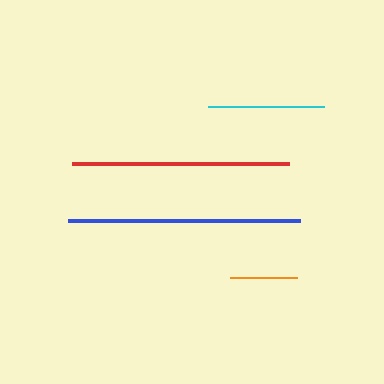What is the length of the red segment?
The red segment is approximately 218 pixels long.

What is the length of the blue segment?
The blue segment is approximately 231 pixels long.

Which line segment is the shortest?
The orange line is the shortest at approximately 68 pixels.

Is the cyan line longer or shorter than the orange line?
The cyan line is longer than the orange line.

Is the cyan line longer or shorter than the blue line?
The blue line is longer than the cyan line.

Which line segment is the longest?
The blue line is the longest at approximately 231 pixels.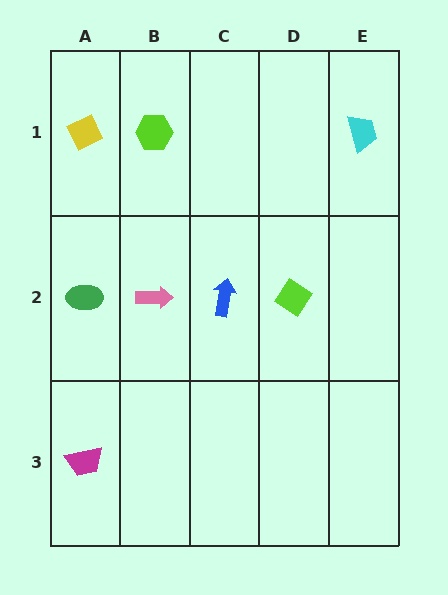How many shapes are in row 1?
3 shapes.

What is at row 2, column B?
A pink arrow.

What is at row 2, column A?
A green ellipse.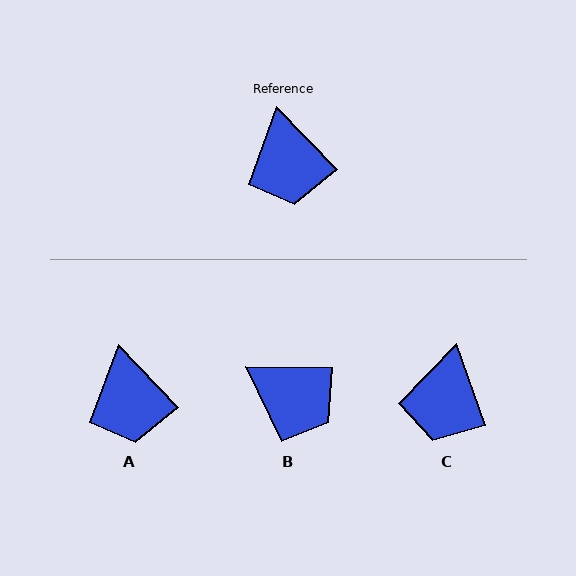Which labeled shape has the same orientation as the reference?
A.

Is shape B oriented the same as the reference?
No, it is off by about 46 degrees.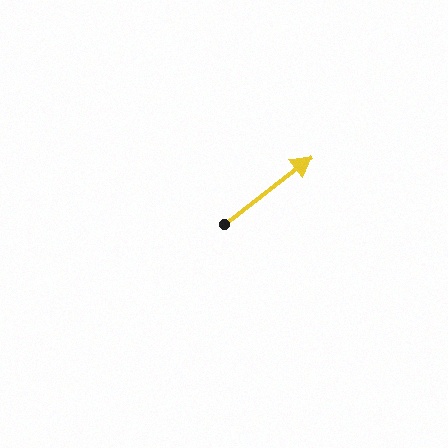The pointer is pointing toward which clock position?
Roughly 2 o'clock.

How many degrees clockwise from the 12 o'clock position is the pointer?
Approximately 52 degrees.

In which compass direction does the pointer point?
Northeast.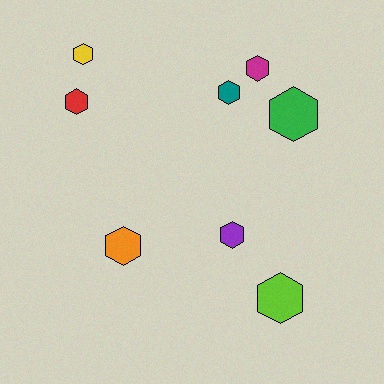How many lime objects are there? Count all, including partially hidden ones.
There is 1 lime object.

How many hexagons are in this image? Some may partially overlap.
There are 8 hexagons.